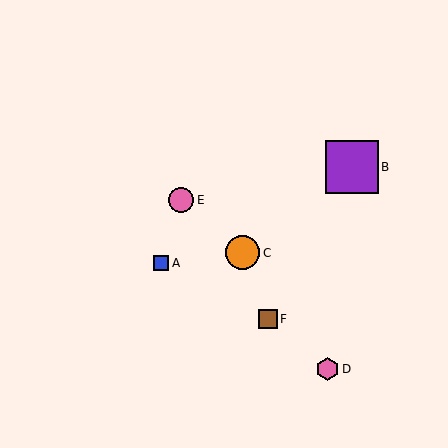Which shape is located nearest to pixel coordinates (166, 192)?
The pink circle (labeled E) at (181, 200) is nearest to that location.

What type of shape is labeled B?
Shape B is a purple square.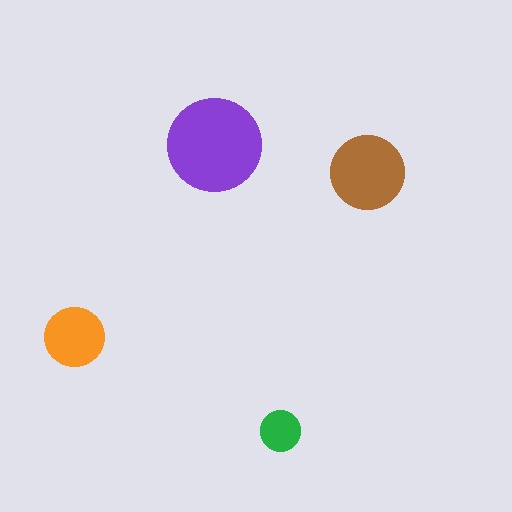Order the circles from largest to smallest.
the purple one, the brown one, the orange one, the green one.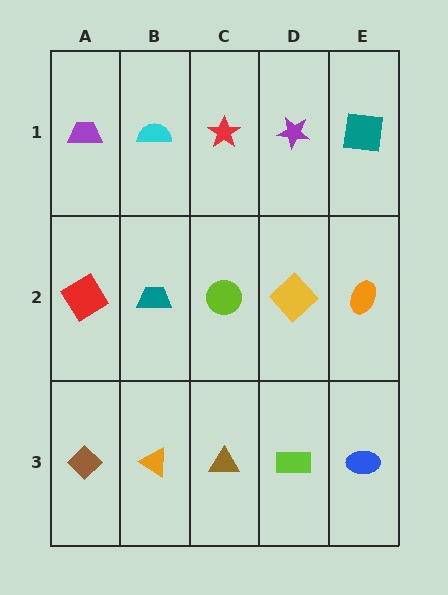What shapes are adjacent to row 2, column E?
A teal square (row 1, column E), a blue ellipse (row 3, column E), a yellow diamond (row 2, column D).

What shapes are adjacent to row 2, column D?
A purple star (row 1, column D), a lime rectangle (row 3, column D), a lime circle (row 2, column C), an orange ellipse (row 2, column E).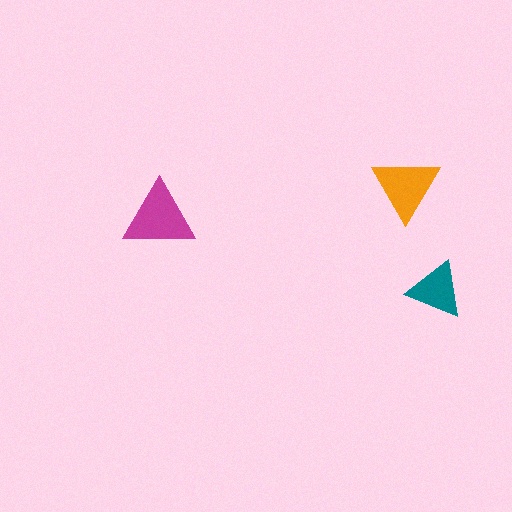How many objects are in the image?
There are 3 objects in the image.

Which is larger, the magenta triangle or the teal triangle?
The magenta one.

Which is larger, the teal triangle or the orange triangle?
The orange one.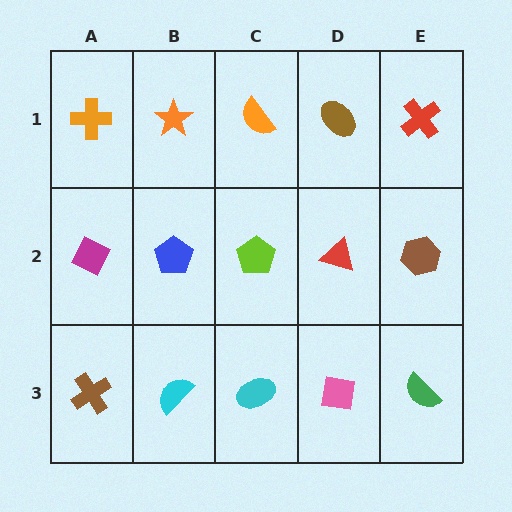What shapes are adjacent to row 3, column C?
A lime pentagon (row 2, column C), a cyan semicircle (row 3, column B), a pink square (row 3, column D).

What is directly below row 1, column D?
A red triangle.